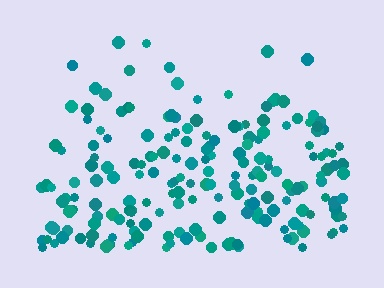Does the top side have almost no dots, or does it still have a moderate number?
Still a moderate number, just noticeably fewer than the bottom.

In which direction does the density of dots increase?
From top to bottom, with the bottom side densest.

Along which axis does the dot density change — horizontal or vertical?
Vertical.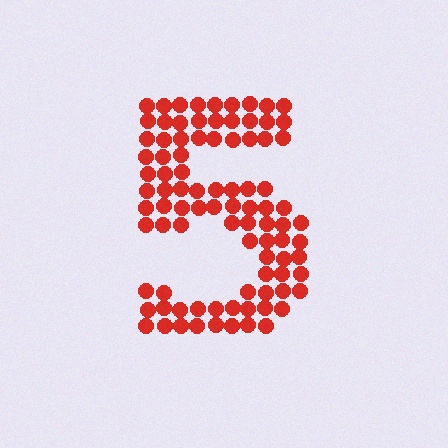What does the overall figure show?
The overall figure shows the digit 5.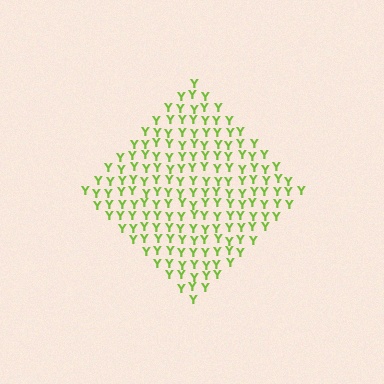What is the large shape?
The large shape is a diamond.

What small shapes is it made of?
It is made of small letter Y's.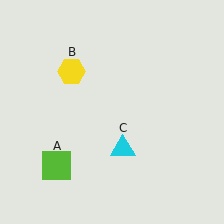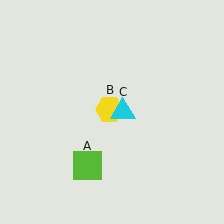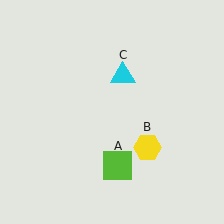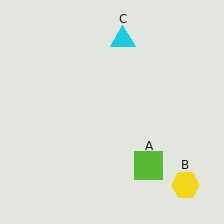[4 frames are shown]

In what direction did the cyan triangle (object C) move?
The cyan triangle (object C) moved up.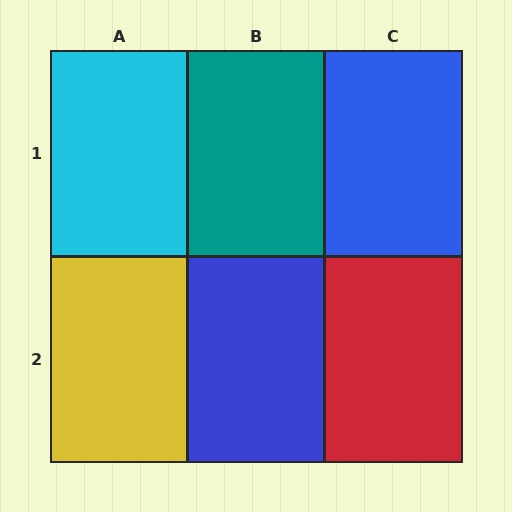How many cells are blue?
2 cells are blue.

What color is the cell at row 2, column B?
Blue.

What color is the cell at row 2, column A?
Yellow.